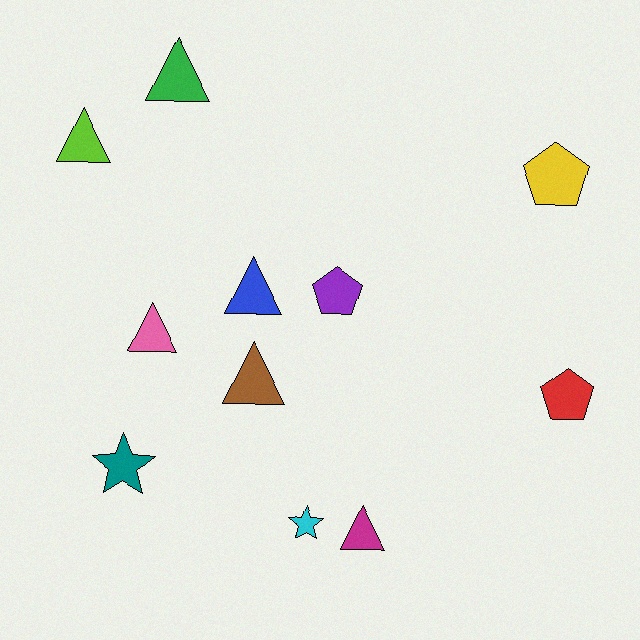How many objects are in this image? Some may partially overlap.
There are 11 objects.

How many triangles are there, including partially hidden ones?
There are 6 triangles.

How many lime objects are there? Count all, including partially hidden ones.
There is 1 lime object.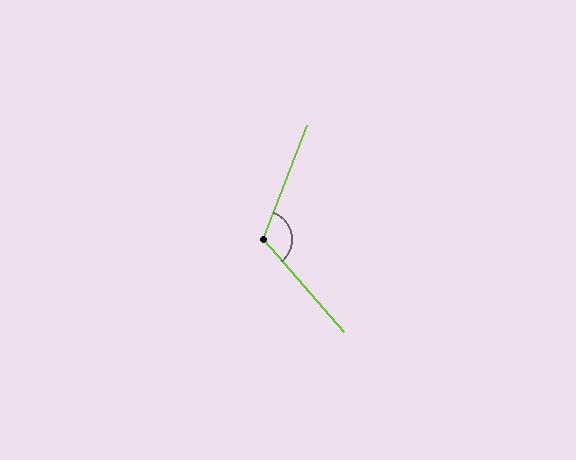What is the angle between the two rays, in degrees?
Approximately 118 degrees.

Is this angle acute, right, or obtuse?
It is obtuse.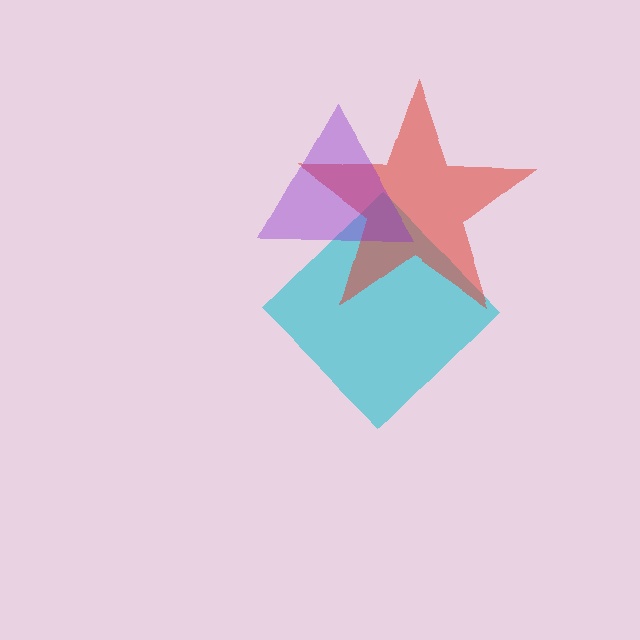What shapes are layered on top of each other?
The layered shapes are: a cyan diamond, a red star, a purple triangle.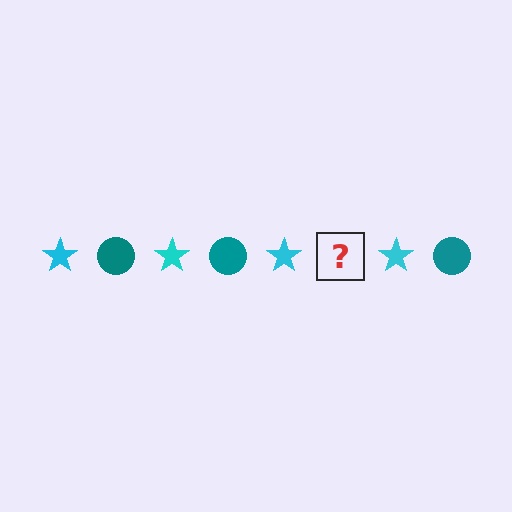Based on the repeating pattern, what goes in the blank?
The blank should be a teal circle.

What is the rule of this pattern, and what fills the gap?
The rule is that the pattern alternates between cyan star and teal circle. The gap should be filled with a teal circle.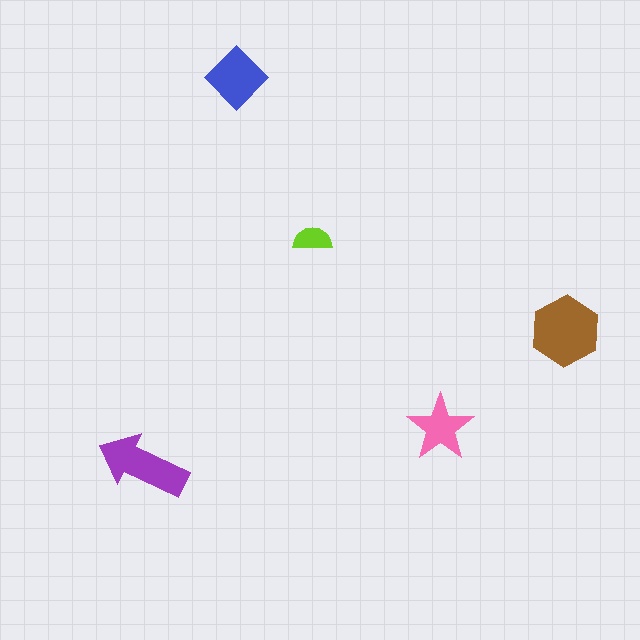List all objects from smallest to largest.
The lime semicircle, the pink star, the blue diamond, the purple arrow, the brown hexagon.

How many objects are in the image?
There are 5 objects in the image.